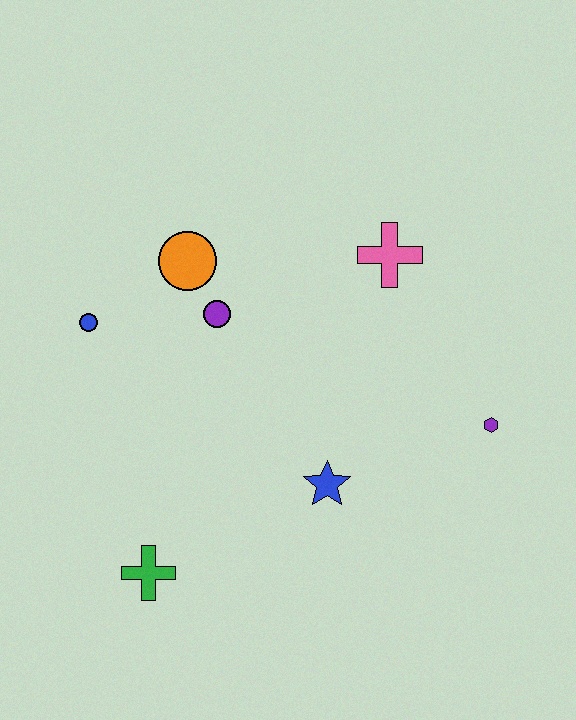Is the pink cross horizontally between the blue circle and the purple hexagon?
Yes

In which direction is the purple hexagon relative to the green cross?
The purple hexagon is to the right of the green cross.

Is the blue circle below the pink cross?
Yes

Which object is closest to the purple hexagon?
The blue star is closest to the purple hexagon.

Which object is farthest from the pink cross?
The green cross is farthest from the pink cross.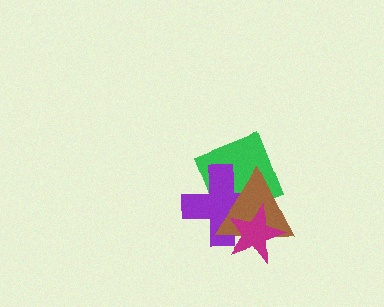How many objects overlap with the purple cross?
3 objects overlap with the purple cross.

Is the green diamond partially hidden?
Yes, it is partially covered by another shape.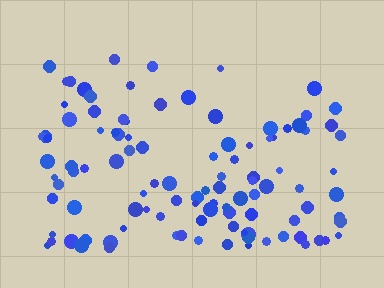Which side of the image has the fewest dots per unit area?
The top.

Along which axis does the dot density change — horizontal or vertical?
Vertical.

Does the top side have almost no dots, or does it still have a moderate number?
Still a moderate number, just noticeably fewer than the bottom.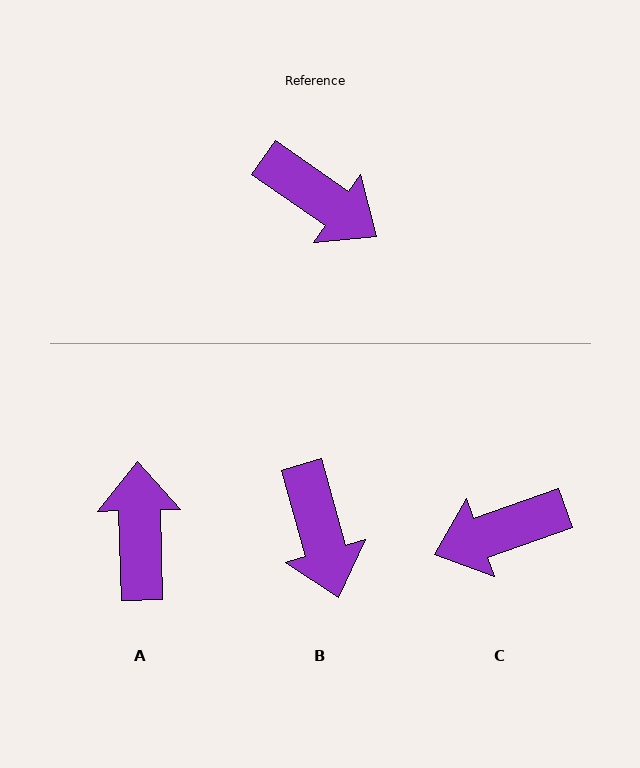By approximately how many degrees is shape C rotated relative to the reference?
Approximately 125 degrees clockwise.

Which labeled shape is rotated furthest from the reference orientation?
A, about 127 degrees away.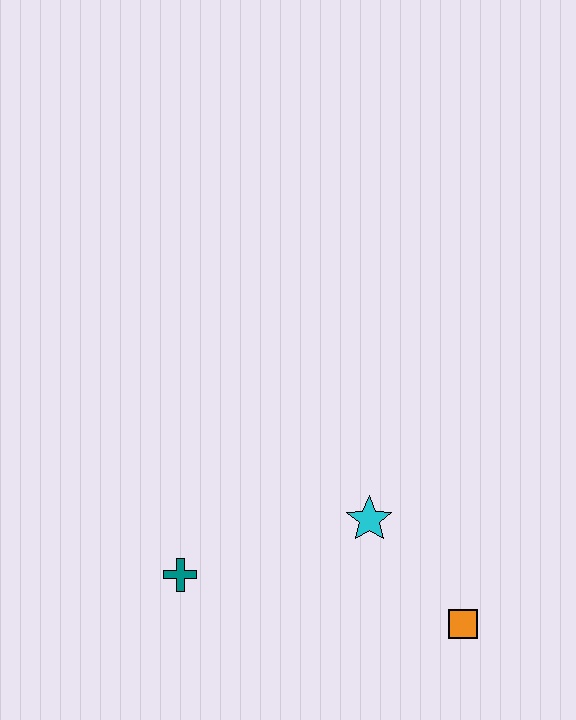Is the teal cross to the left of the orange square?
Yes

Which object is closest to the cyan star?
The orange square is closest to the cyan star.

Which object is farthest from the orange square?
The teal cross is farthest from the orange square.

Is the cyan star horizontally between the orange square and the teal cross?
Yes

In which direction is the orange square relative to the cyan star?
The orange square is below the cyan star.